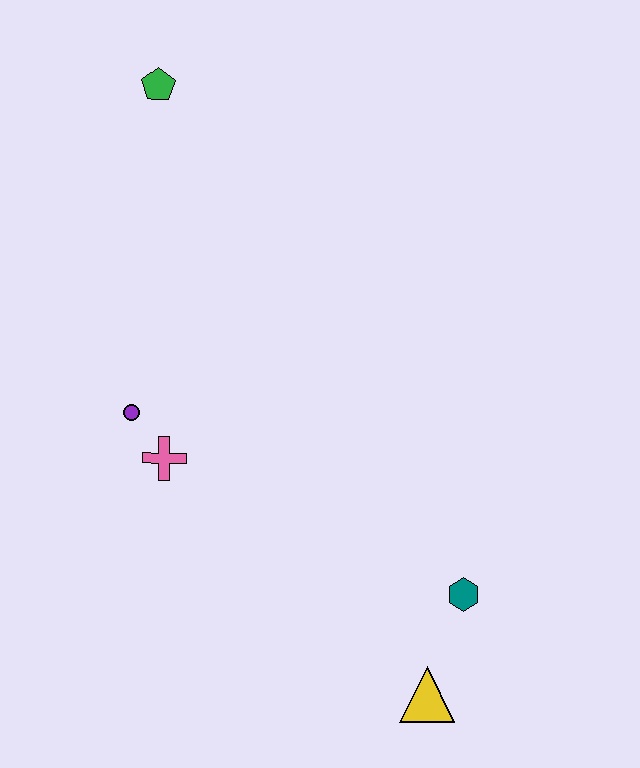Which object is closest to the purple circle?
The pink cross is closest to the purple circle.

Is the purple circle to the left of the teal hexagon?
Yes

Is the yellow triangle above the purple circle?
No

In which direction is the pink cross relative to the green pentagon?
The pink cross is below the green pentagon.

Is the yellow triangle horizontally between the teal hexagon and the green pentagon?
Yes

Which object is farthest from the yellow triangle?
The green pentagon is farthest from the yellow triangle.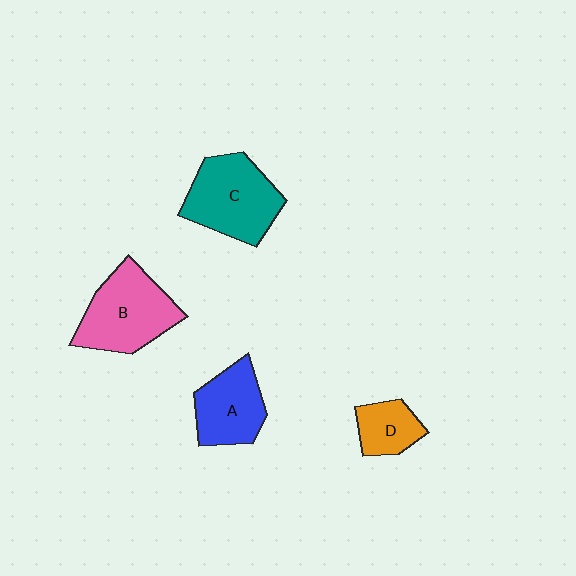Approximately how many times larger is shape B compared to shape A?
Approximately 1.3 times.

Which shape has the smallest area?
Shape D (orange).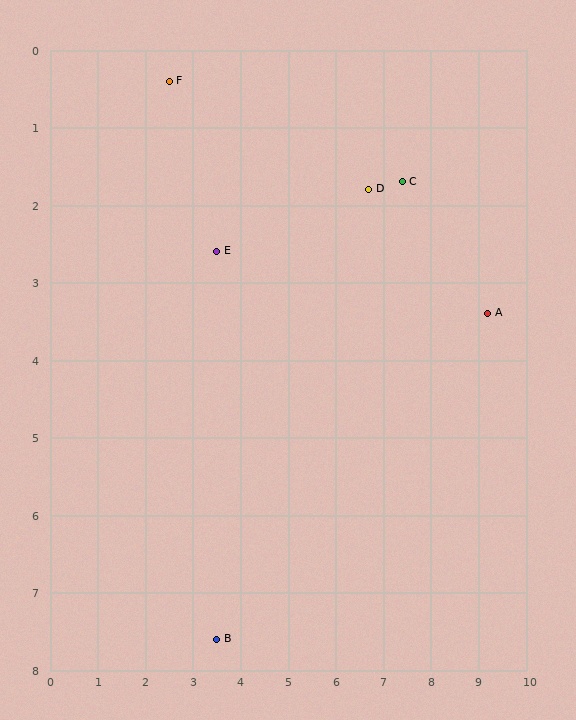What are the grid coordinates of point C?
Point C is at approximately (7.4, 1.7).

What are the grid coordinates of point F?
Point F is at approximately (2.5, 0.4).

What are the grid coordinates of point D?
Point D is at approximately (6.7, 1.8).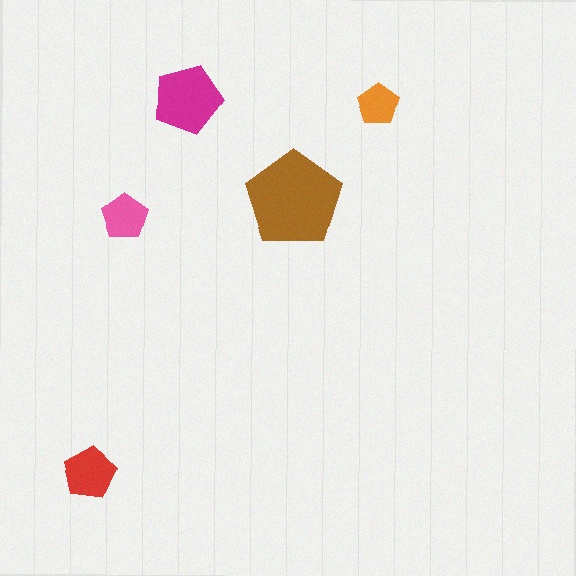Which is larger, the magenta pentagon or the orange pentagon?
The magenta one.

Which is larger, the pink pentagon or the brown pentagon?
The brown one.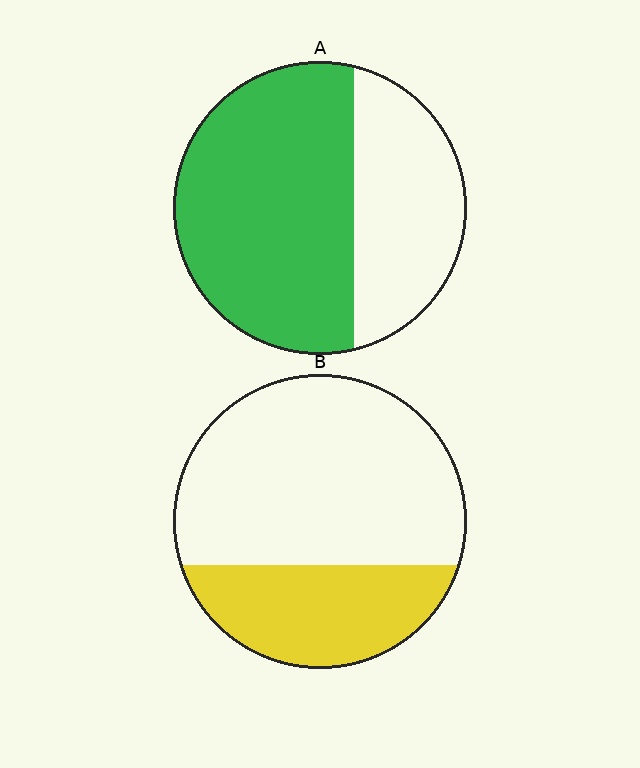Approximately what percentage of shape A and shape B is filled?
A is approximately 65% and B is approximately 30%.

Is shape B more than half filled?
No.